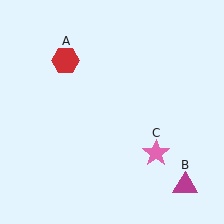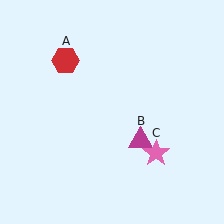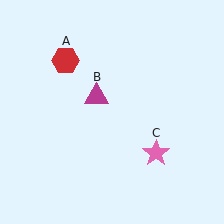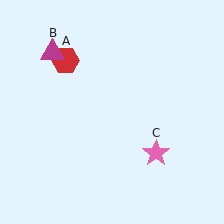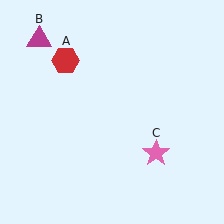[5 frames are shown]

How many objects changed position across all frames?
1 object changed position: magenta triangle (object B).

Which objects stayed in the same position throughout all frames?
Red hexagon (object A) and pink star (object C) remained stationary.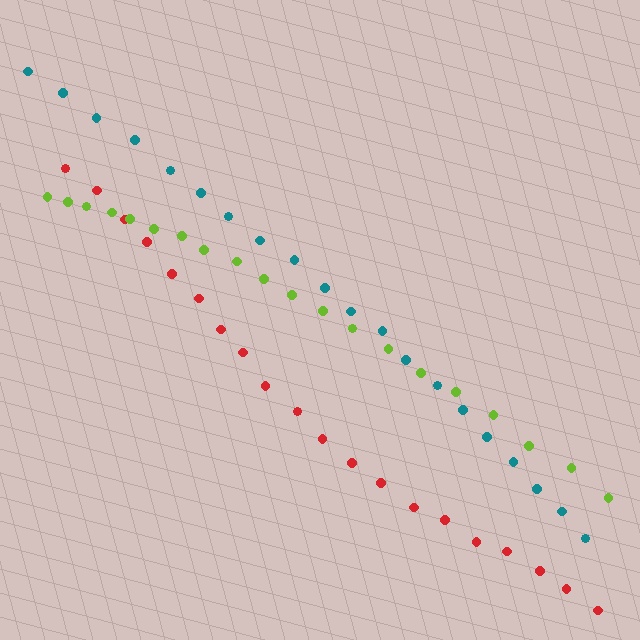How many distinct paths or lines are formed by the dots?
There are 3 distinct paths.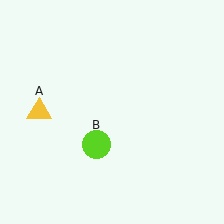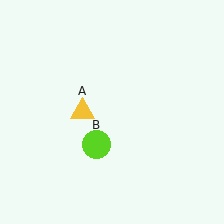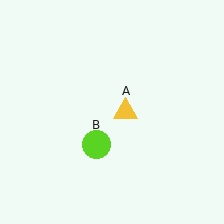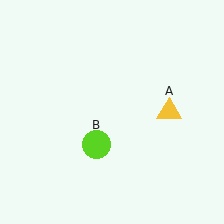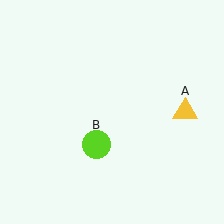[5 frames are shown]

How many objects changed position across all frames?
1 object changed position: yellow triangle (object A).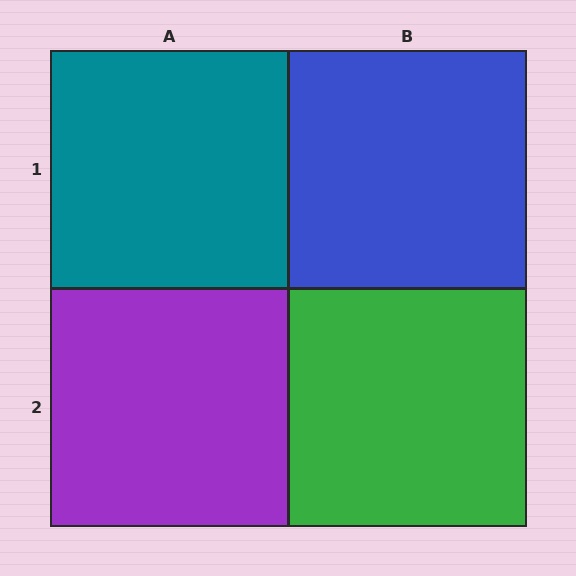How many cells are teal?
1 cell is teal.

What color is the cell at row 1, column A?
Teal.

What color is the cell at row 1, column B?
Blue.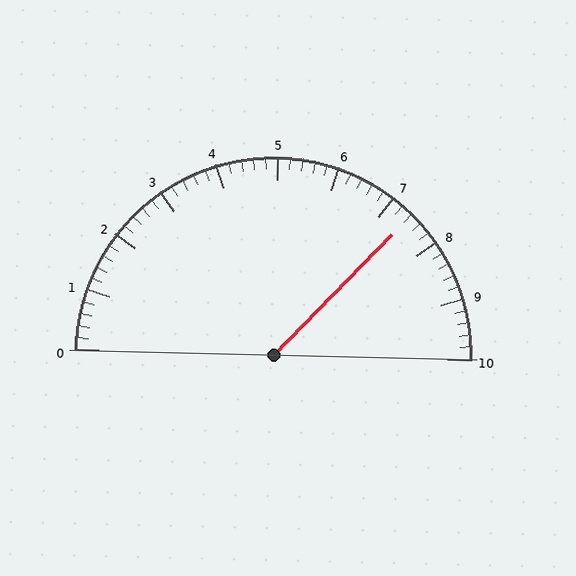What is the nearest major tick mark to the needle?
The nearest major tick mark is 7.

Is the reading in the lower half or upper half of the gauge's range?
The reading is in the upper half of the range (0 to 10).